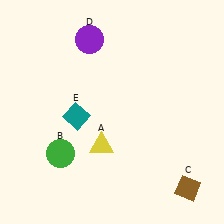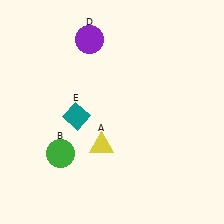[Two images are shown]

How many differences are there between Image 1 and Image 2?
There is 1 difference between the two images.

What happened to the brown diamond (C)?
The brown diamond (C) was removed in Image 2. It was in the bottom-right area of Image 1.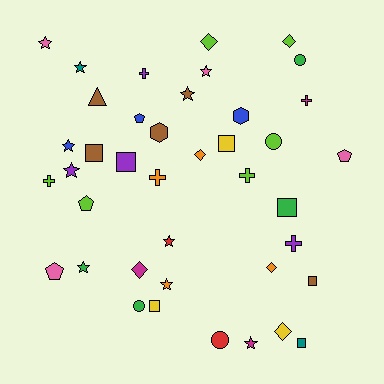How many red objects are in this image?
There are 2 red objects.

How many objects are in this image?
There are 40 objects.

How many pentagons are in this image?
There are 4 pentagons.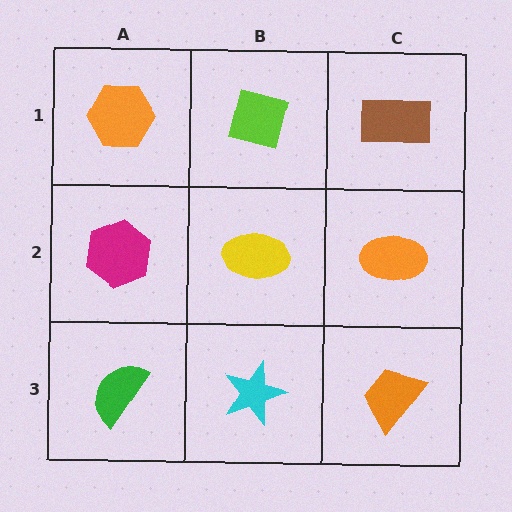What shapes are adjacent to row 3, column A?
A magenta hexagon (row 2, column A), a cyan star (row 3, column B).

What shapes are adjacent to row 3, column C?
An orange ellipse (row 2, column C), a cyan star (row 3, column B).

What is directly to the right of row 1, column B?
A brown rectangle.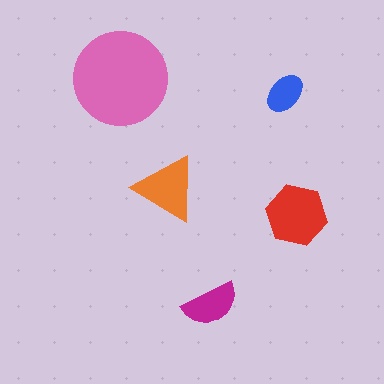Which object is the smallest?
The blue ellipse.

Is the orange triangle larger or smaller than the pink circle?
Smaller.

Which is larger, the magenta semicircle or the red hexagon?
The red hexagon.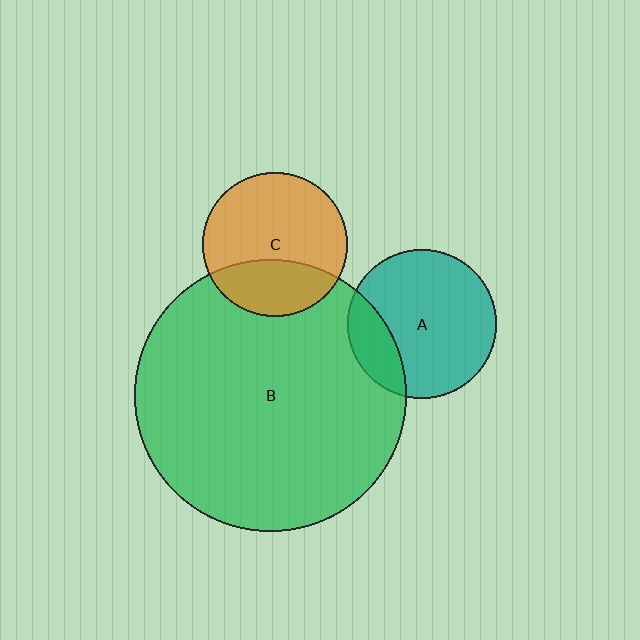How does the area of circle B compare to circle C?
Approximately 3.6 times.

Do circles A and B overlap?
Yes.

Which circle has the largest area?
Circle B (green).